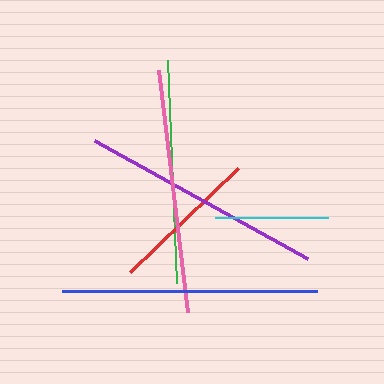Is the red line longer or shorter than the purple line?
The purple line is longer than the red line.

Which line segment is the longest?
The blue line is the longest at approximately 255 pixels.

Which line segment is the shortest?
The cyan line is the shortest at approximately 114 pixels.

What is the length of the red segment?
The red segment is approximately 150 pixels long.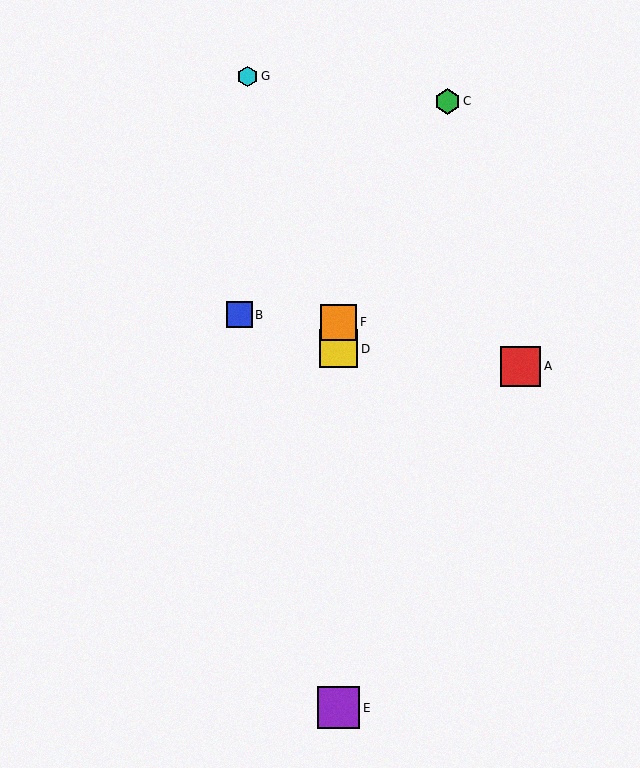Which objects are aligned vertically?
Objects D, E, F are aligned vertically.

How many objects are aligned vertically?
3 objects (D, E, F) are aligned vertically.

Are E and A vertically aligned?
No, E is at x≈339 and A is at x≈521.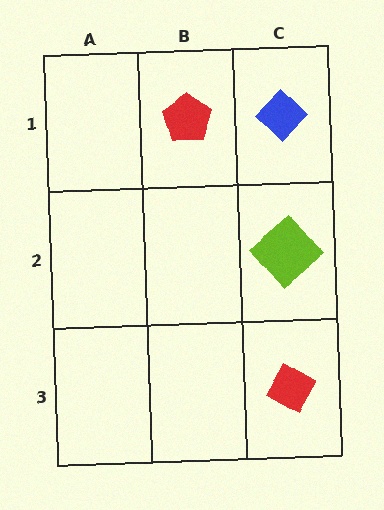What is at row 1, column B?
A red pentagon.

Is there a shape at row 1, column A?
No, that cell is empty.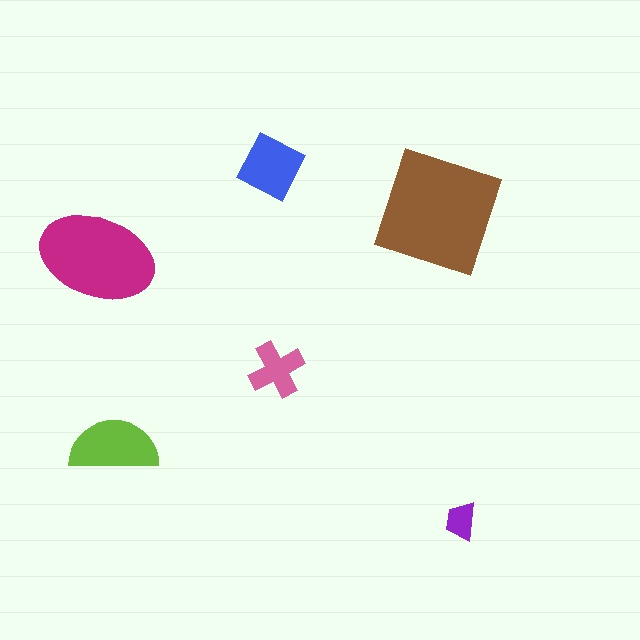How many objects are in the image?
There are 6 objects in the image.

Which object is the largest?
The brown square.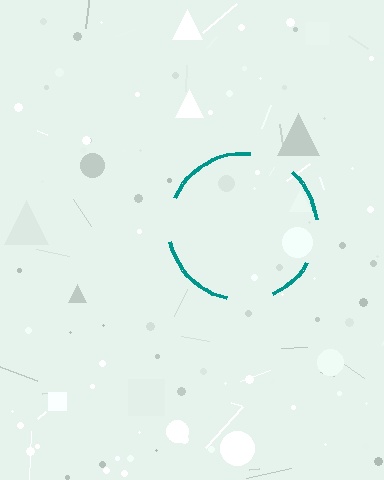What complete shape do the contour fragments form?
The contour fragments form a circle.